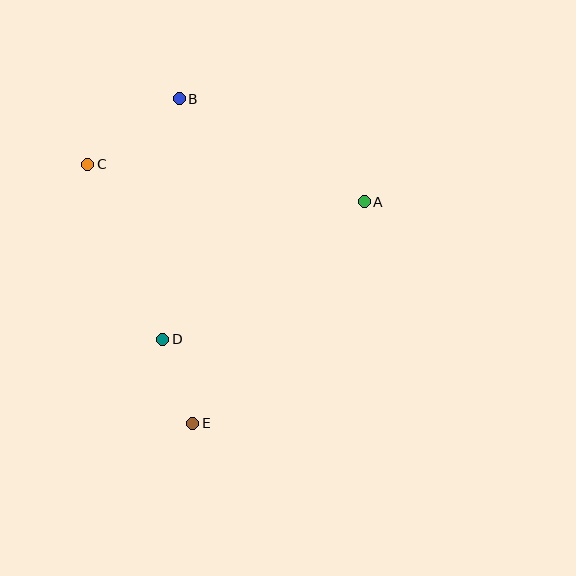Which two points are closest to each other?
Points D and E are closest to each other.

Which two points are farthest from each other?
Points B and E are farthest from each other.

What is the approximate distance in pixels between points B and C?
The distance between B and C is approximately 112 pixels.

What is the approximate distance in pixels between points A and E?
The distance between A and E is approximately 280 pixels.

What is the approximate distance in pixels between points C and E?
The distance between C and E is approximately 280 pixels.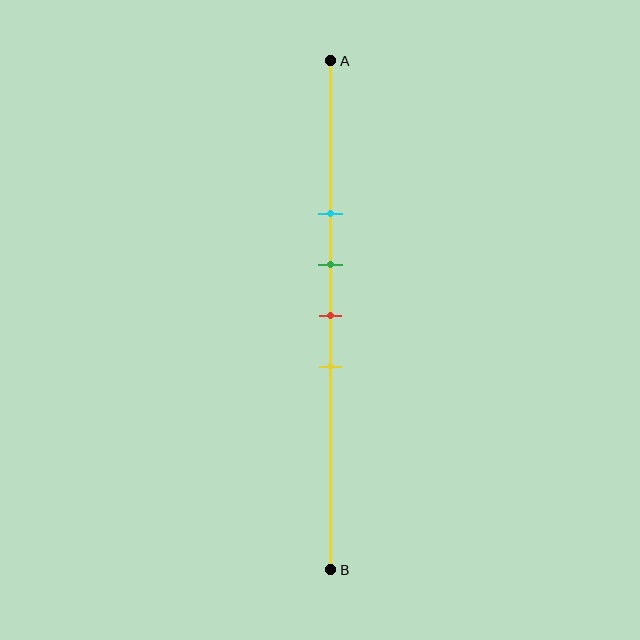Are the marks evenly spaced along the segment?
Yes, the marks are approximately evenly spaced.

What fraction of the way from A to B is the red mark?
The red mark is approximately 50% (0.5) of the way from A to B.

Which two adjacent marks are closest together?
The green and red marks are the closest adjacent pair.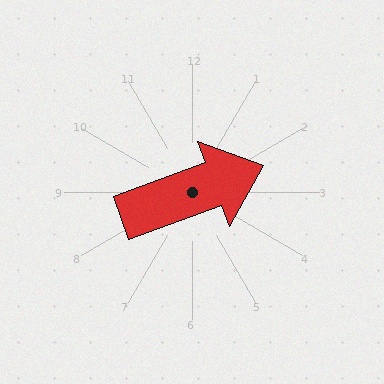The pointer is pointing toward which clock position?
Roughly 2 o'clock.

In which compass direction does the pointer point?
East.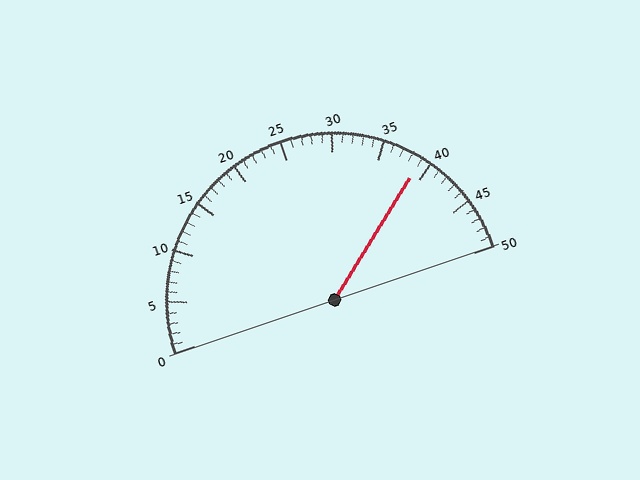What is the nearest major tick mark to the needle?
The nearest major tick mark is 40.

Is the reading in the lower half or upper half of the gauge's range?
The reading is in the upper half of the range (0 to 50).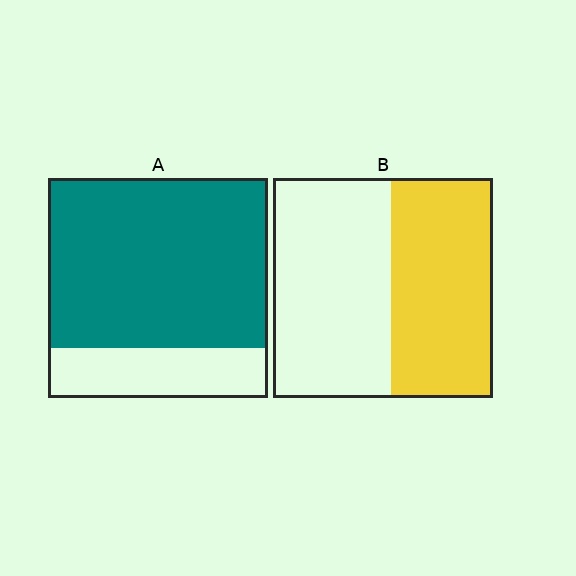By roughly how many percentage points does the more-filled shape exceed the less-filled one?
By roughly 30 percentage points (A over B).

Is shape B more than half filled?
Roughly half.